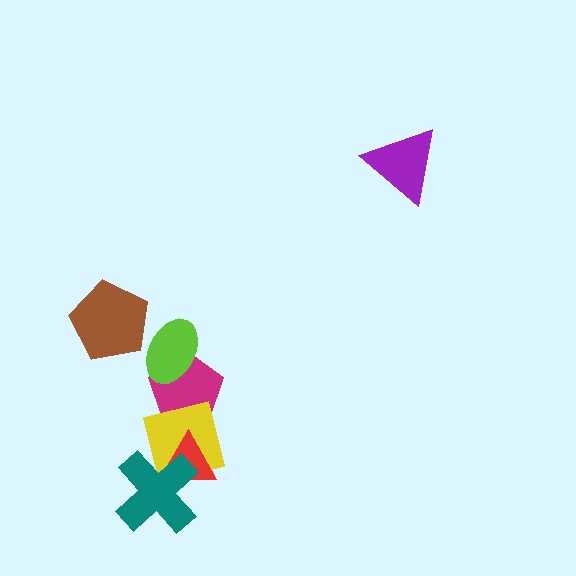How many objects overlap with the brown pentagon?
1 object overlaps with the brown pentagon.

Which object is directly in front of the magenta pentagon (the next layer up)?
The yellow square is directly in front of the magenta pentagon.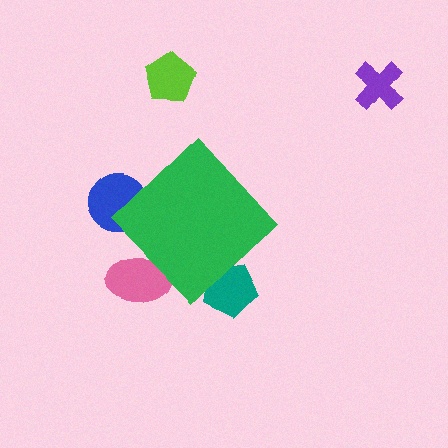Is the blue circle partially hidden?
Yes, the blue circle is partially hidden behind the green diamond.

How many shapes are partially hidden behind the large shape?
3 shapes are partially hidden.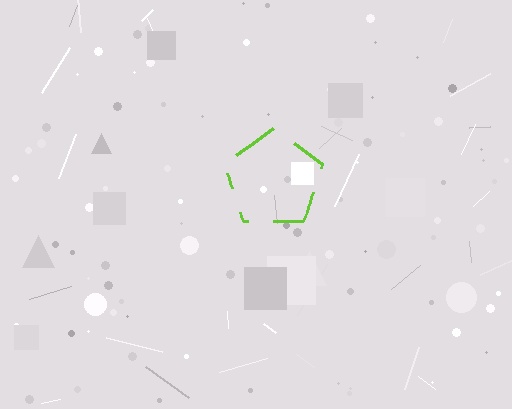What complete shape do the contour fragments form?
The contour fragments form a pentagon.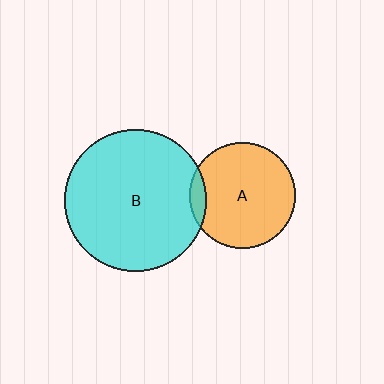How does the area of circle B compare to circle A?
Approximately 1.8 times.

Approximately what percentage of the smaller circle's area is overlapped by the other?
Approximately 10%.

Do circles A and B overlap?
Yes.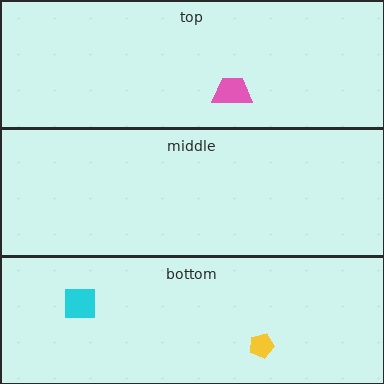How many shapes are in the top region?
1.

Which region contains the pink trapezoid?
The top region.